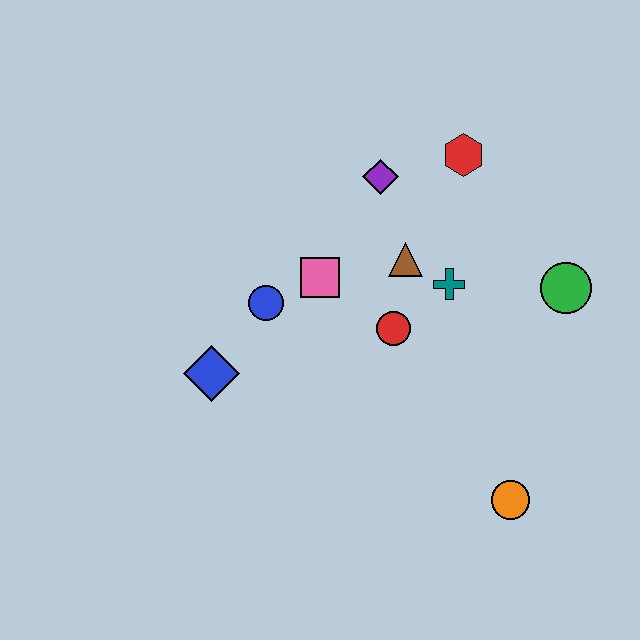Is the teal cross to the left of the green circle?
Yes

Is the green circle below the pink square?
Yes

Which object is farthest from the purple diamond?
The orange circle is farthest from the purple diamond.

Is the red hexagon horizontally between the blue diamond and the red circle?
No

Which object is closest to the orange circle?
The red circle is closest to the orange circle.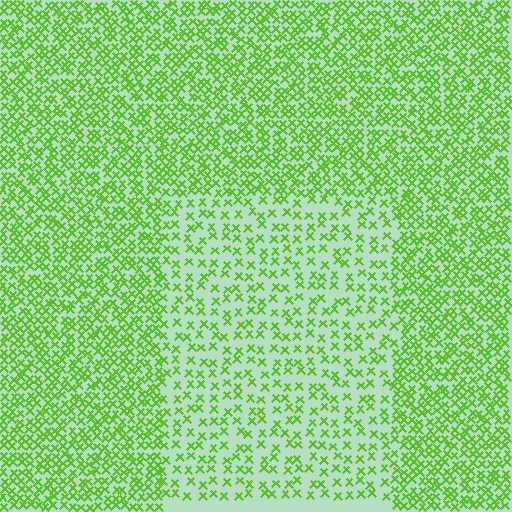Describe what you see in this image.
The image contains small lime elements arranged at two different densities. A rectangle-shaped region is visible where the elements are less densely packed than the surrounding area.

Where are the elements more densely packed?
The elements are more densely packed outside the rectangle boundary.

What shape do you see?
I see a rectangle.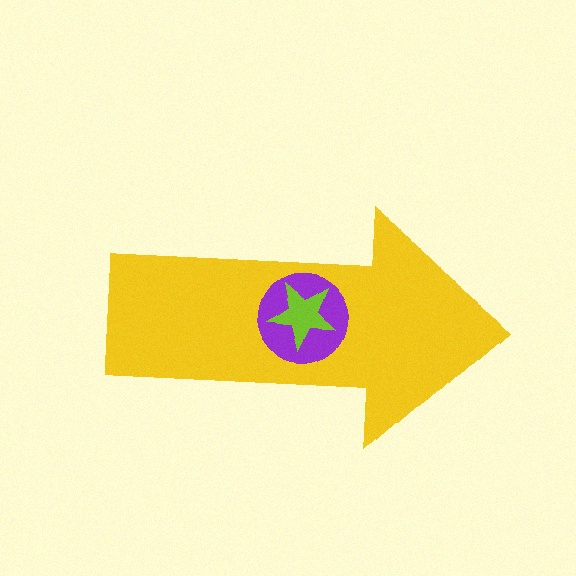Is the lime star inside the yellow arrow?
Yes.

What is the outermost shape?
The yellow arrow.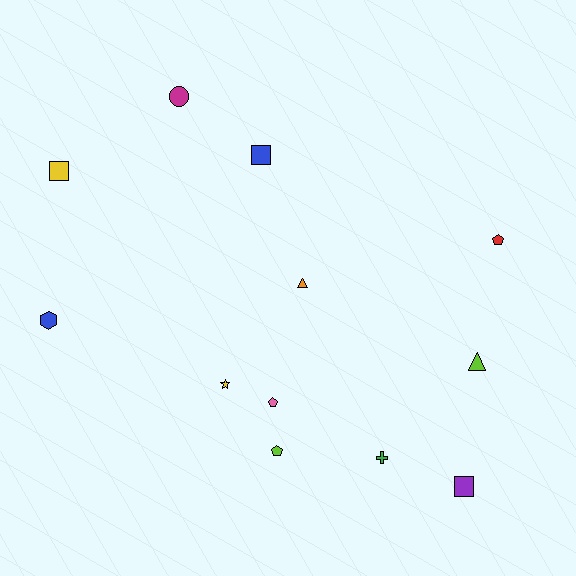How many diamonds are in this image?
There are no diamonds.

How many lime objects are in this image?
There are 2 lime objects.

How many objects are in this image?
There are 12 objects.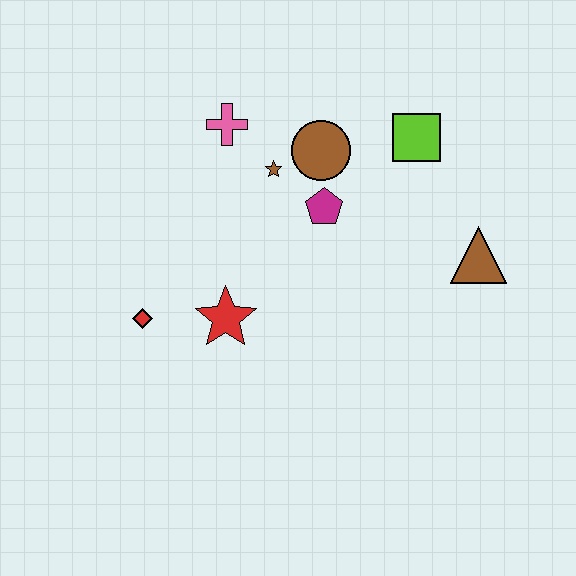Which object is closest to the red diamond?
The red star is closest to the red diamond.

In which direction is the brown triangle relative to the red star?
The brown triangle is to the right of the red star.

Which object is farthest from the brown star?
The brown triangle is farthest from the brown star.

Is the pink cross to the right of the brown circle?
No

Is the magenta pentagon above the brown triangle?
Yes